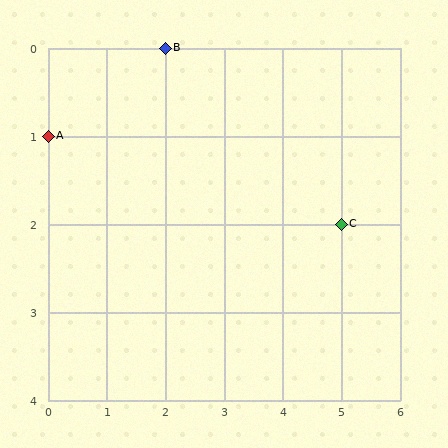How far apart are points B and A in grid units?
Points B and A are 2 columns and 1 row apart (about 2.2 grid units diagonally).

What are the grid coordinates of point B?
Point B is at grid coordinates (2, 0).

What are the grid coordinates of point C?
Point C is at grid coordinates (5, 2).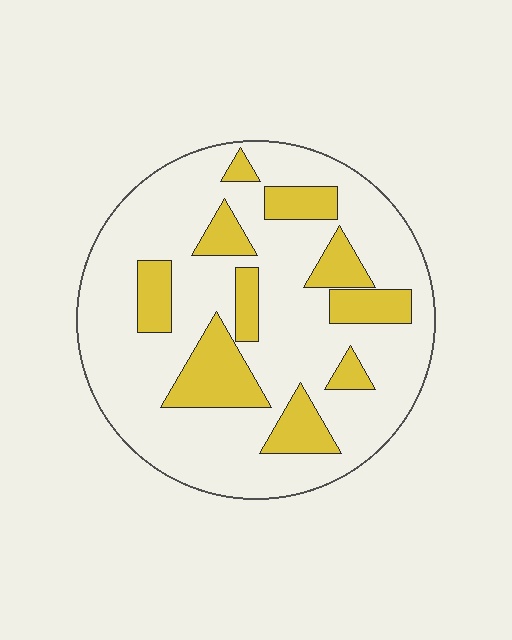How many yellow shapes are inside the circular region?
10.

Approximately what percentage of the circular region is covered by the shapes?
Approximately 25%.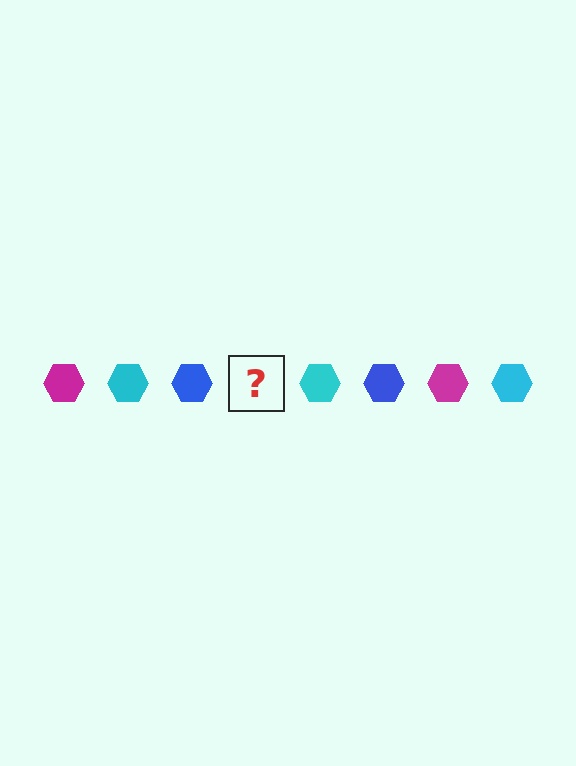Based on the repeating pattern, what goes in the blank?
The blank should be a magenta hexagon.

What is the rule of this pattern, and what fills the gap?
The rule is that the pattern cycles through magenta, cyan, blue hexagons. The gap should be filled with a magenta hexagon.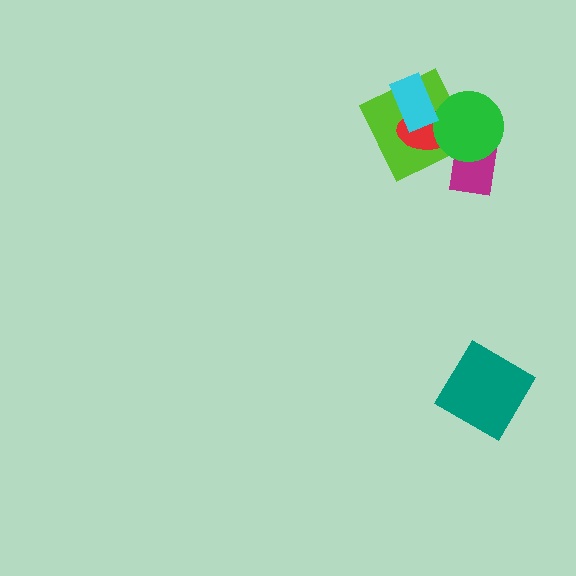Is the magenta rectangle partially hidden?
Yes, it is partially covered by another shape.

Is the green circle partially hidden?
No, no other shape covers it.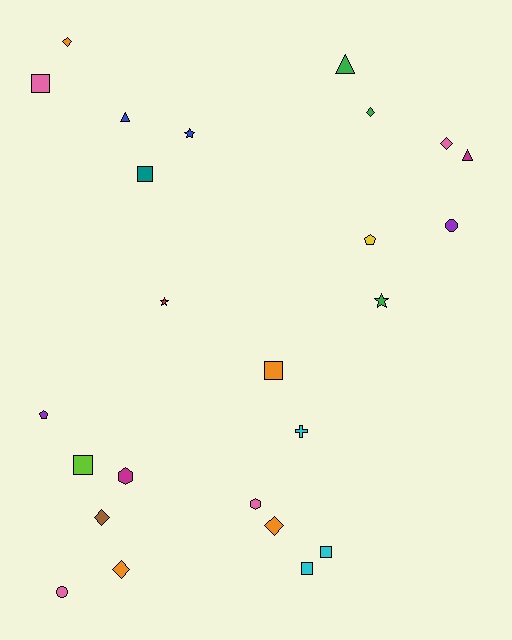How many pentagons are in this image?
There are 2 pentagons.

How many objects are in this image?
There are 25 objects.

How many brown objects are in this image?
There is 1 brown object.